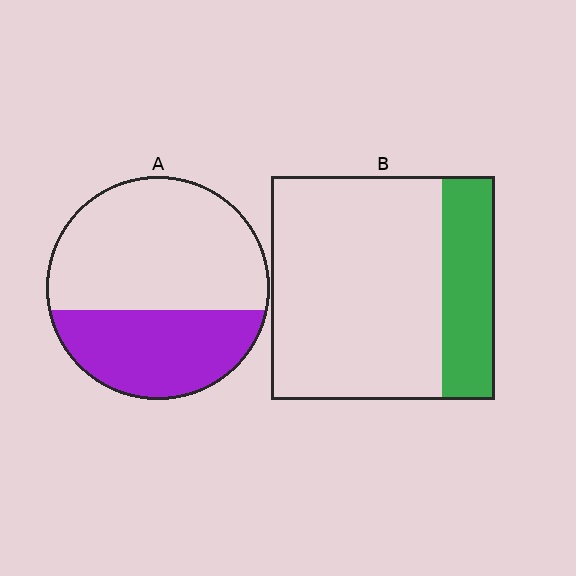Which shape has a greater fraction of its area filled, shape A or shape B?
Shape A.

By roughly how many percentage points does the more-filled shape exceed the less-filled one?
By roughly 15 percentage points (A over B).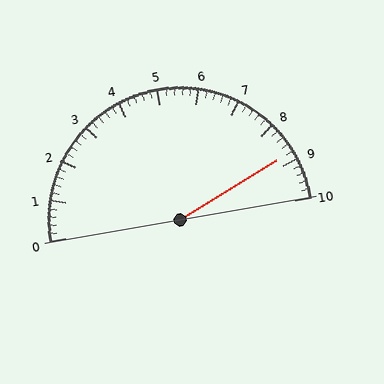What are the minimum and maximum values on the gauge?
The gauge ranges from 0 to 10.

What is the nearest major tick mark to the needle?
The nearest major tick mark is 9.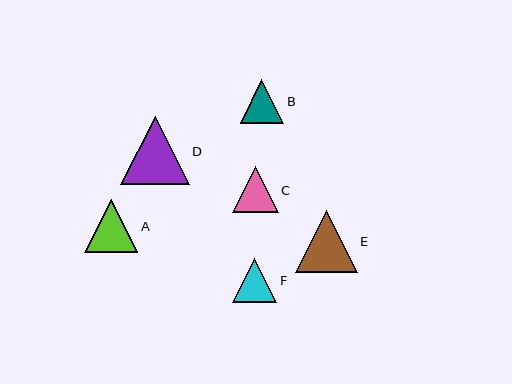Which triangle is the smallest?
Triangle F is the smallest with a size of approximately 44 pixels.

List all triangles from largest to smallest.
From largest to smallest: D, E, A, C, B, F.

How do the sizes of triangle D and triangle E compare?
Triangle D and triangle E are approximately the same size.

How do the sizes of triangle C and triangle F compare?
Triangle C and triangle F are approximately the same size.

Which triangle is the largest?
Triangle D is the largest with a size of approximately 68 pixels.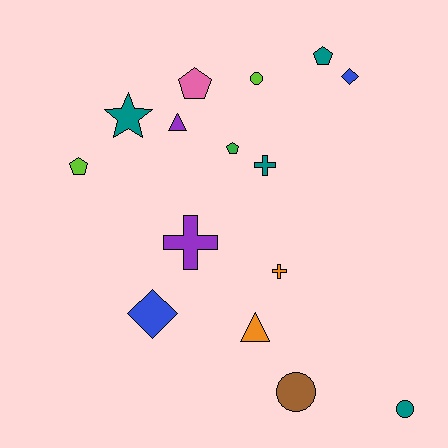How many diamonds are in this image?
There are 2 diamonds.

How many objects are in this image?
There are 15 objects.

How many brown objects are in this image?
There is 1 brown object.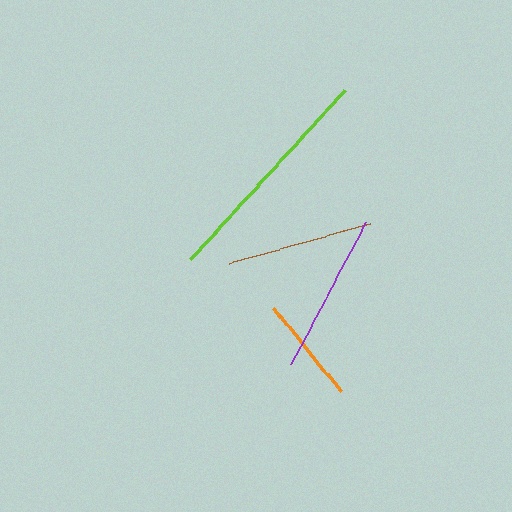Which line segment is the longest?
The lime line is the longest at approximately 230 pixels.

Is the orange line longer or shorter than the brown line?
The brown line is longer than the orange line.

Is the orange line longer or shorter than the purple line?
The purple line is longer than the orange line.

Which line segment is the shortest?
The orange line is the shortest at approximately 107 pixels.